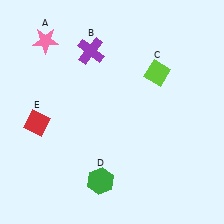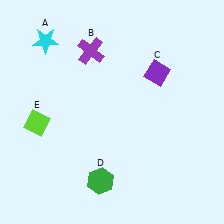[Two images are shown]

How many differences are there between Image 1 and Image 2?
There are 3 differences between the two images.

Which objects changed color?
A changed from pink to cyan. C changed from lime to purple. E changed from red to lime.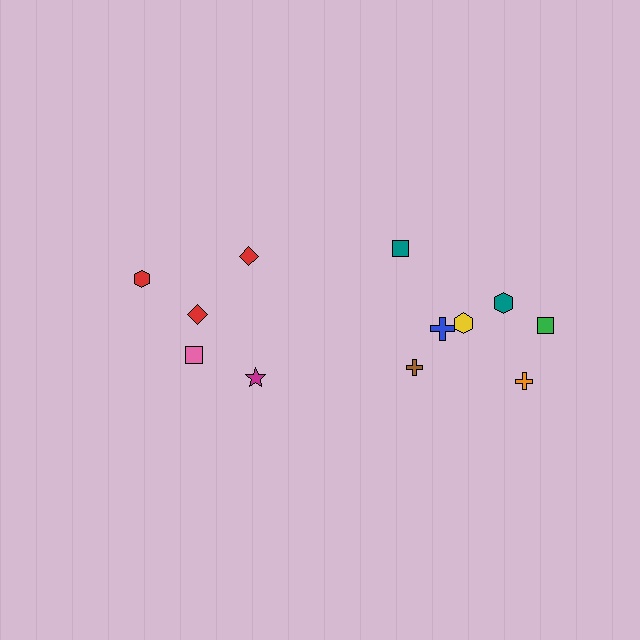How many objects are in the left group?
There are 5 objects.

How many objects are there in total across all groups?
There are 12 objects.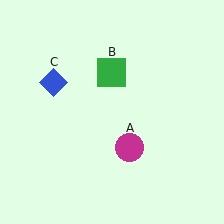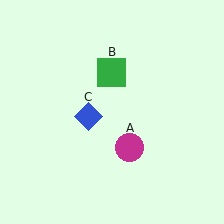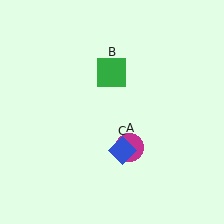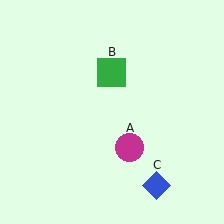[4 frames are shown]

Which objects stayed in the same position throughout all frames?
Magenta circle (object A) and green square (object B) remained stationary.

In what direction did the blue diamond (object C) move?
The blue diamond (object C) moved down and to the right.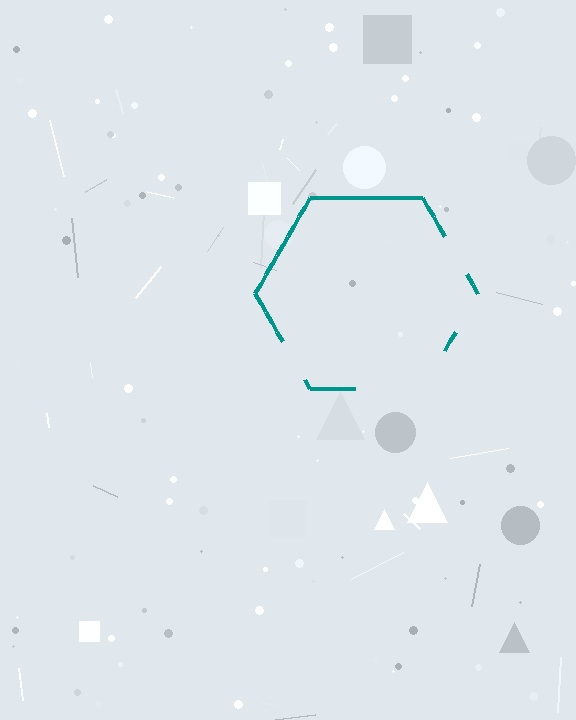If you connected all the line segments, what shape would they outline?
They would outline a hexagon.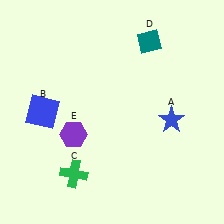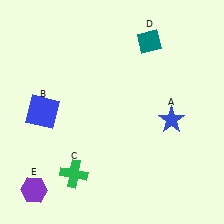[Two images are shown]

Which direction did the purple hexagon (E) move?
The purple hexagon (E) moved down.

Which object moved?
The purple hexagon (E) moved down.